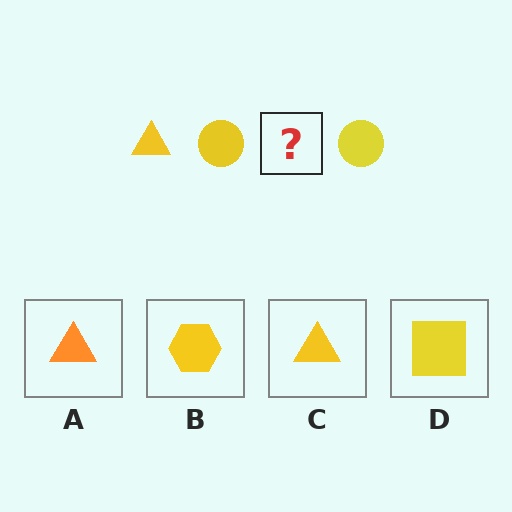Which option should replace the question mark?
Option C.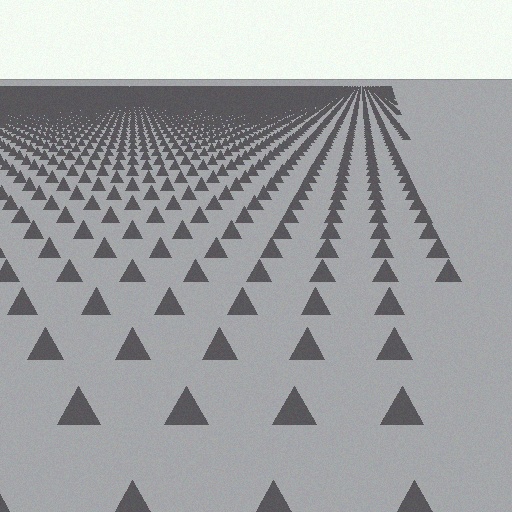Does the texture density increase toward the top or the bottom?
Density increases toward the top.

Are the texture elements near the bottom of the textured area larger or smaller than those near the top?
Larger. Near the bottom, elements are closer to the viewer and appear at a bigger on-screen size.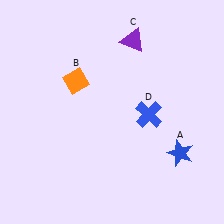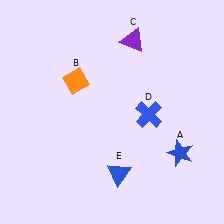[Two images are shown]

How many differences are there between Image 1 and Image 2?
There is 1 difference between the two images.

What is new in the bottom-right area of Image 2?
A blue triangle (E) was added in the bottom-right area of Image 2.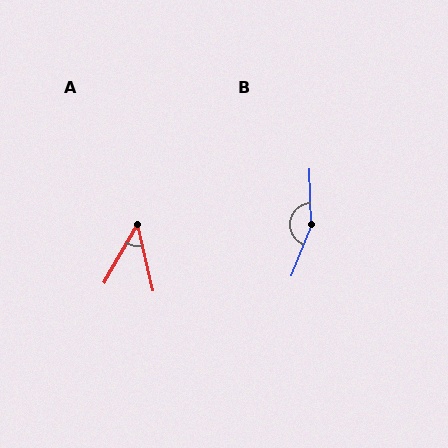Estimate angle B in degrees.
Approximately 157 degrees.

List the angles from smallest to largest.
A (43°), B (157°).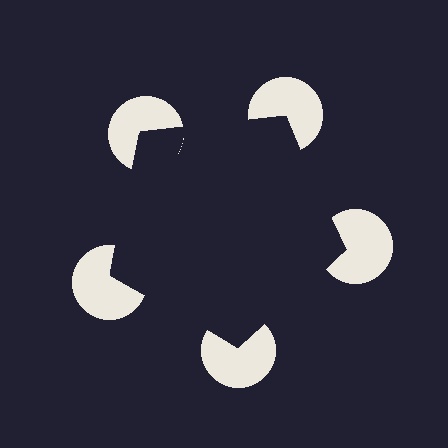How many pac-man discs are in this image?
There are 5 — one at each vertex of the illusory pentagon.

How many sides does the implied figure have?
5 sides.